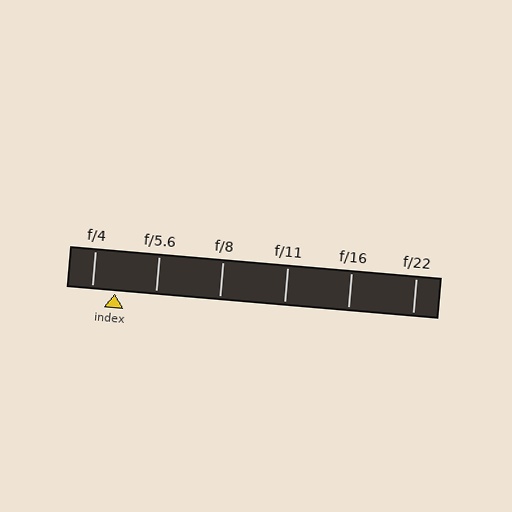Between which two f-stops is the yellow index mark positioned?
The index mark is between f/4 and f/5.6.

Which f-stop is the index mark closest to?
The index mark is closest to f/4.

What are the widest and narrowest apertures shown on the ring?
The widest aperture shown is f/4 and the narrowest is f/22.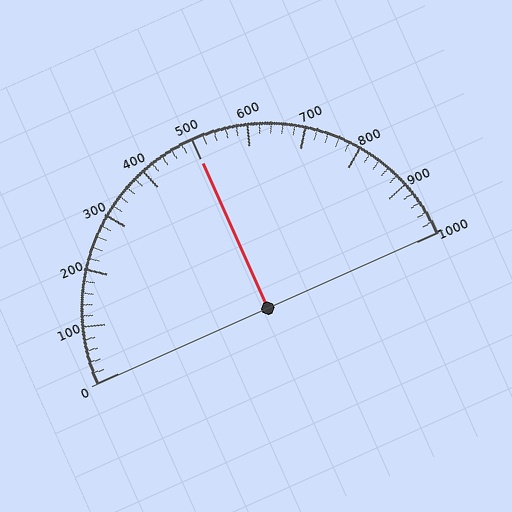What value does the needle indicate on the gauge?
The needle indicates approximately 500.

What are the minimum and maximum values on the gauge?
The gauge ranges from 0 to 1000.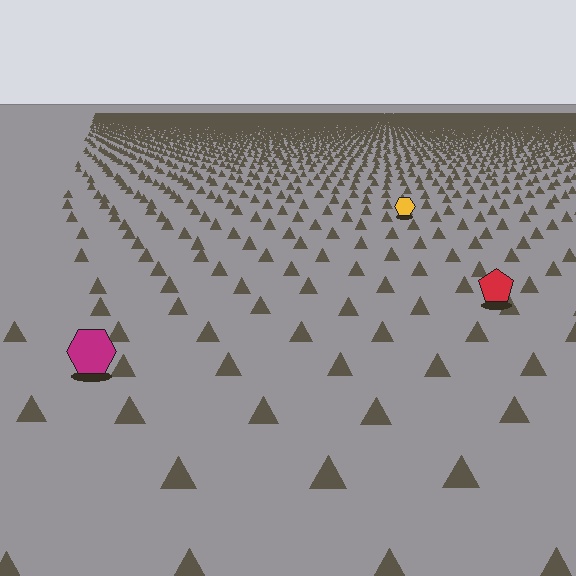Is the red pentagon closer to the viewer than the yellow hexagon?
Yes. The red pentagon is closer — you can tell from the texture gradient: the ground texture is coarser near it.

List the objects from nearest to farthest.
From nearest to farthest: the magenta hexagon, the red pentagon, the yellow hexagon.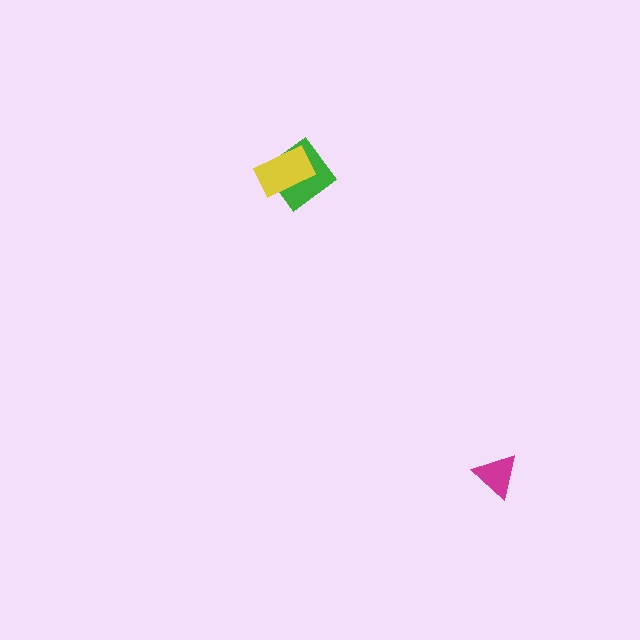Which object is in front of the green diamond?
The yellow rectangle is in front of the green diamond.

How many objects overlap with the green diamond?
1 object overlaps with the green diamond.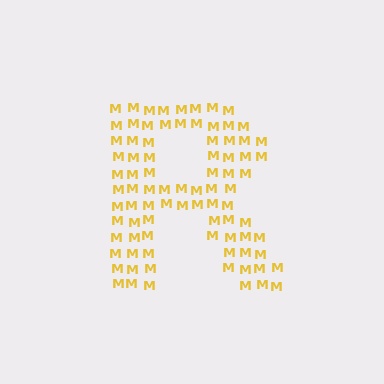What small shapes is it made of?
It is made of small letter M's.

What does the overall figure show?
The overall figure shows the letter R.